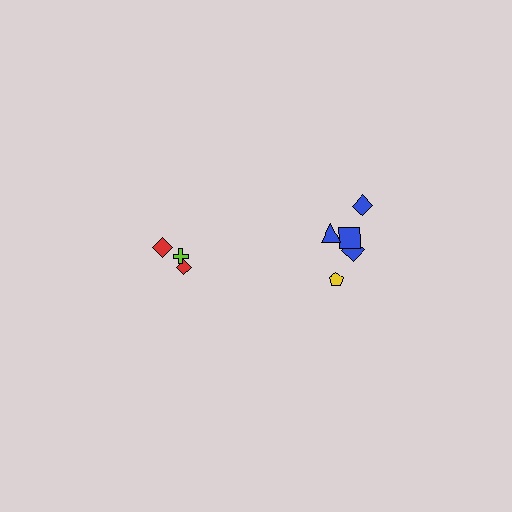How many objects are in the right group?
There are 5 objects.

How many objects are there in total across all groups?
There are 8 objects.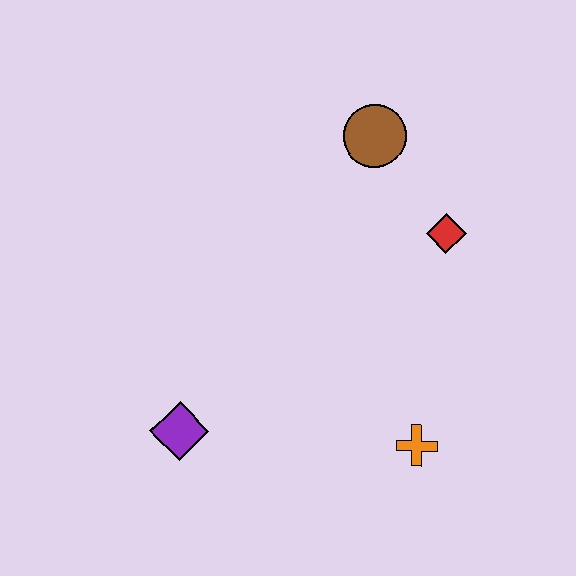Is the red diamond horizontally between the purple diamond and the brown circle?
No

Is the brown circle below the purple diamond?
No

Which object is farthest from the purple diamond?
The brown circle is farthest from the purple diamond.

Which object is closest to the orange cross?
The red diamond is closest to the orange cross.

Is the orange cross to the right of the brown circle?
Yes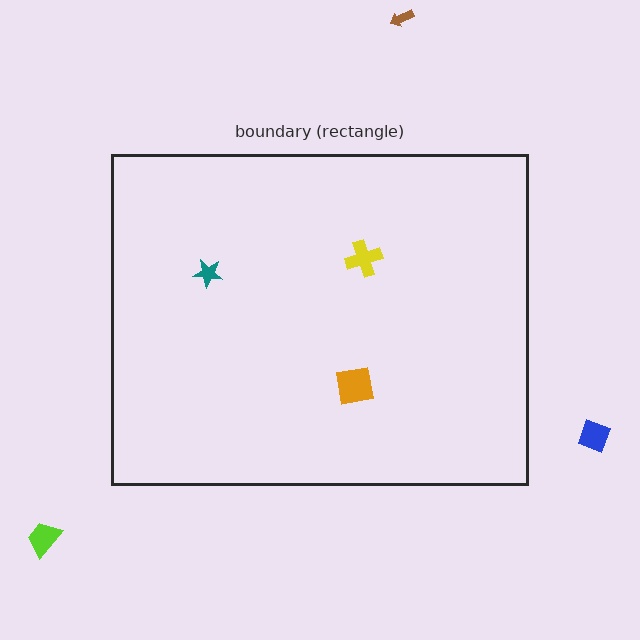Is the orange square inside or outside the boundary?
Inside.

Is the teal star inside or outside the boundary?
Inside.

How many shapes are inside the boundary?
3 inside, 3 outside.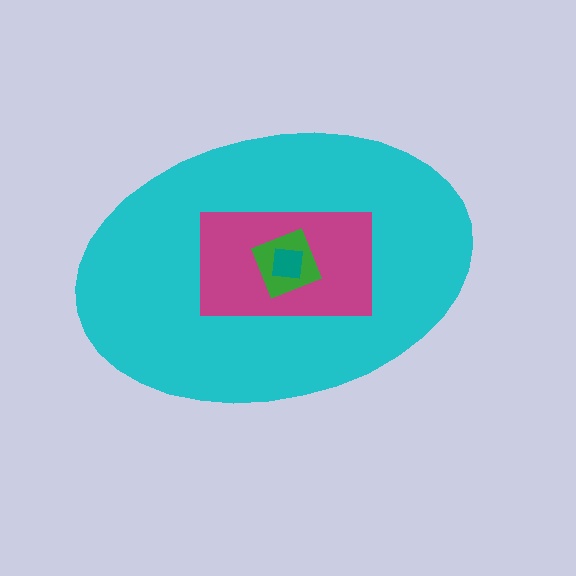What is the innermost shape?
The teal square.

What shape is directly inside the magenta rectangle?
The green square.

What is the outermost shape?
The cyan ellipse.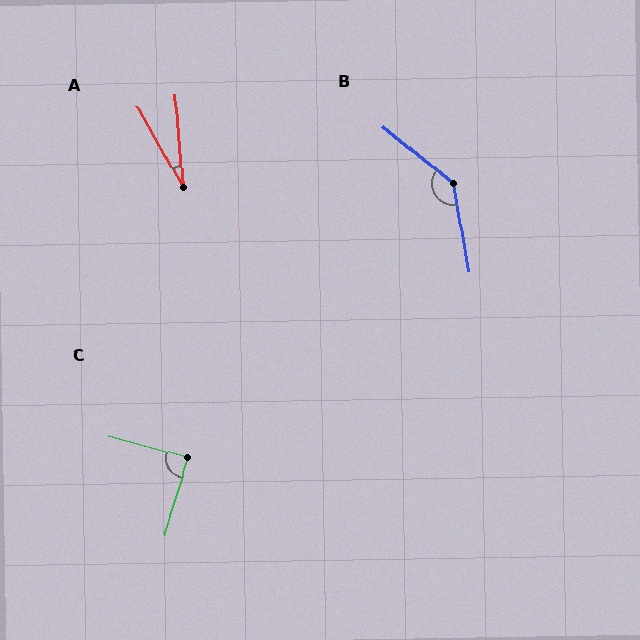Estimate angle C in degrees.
Approximately 88 degrees.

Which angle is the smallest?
A, at approximately 25 degrees.